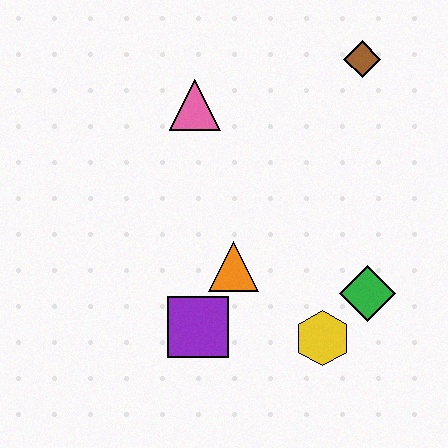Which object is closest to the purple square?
The orange triangle is closest to the purple square.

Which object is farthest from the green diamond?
The pink triangle is farthest from the green diamond.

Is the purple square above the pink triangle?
No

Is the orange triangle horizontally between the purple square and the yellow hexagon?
Yes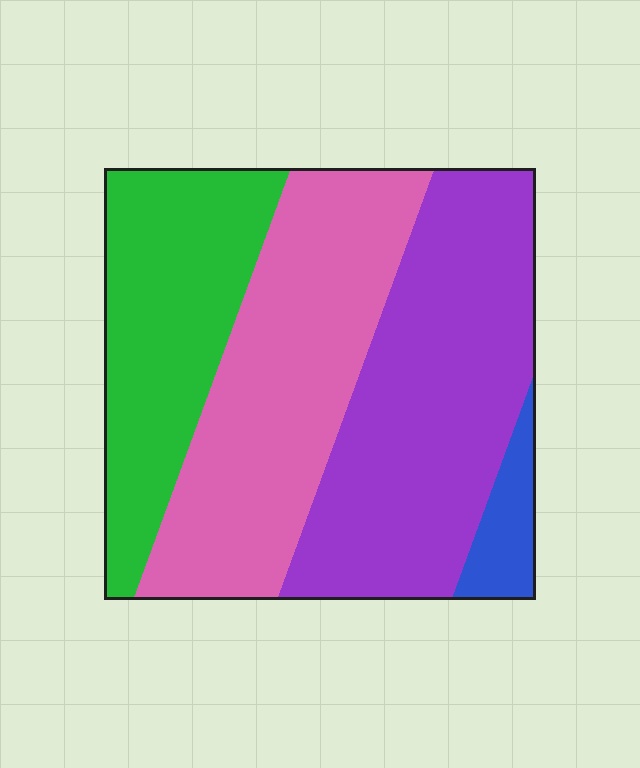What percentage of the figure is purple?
Purple takes up between a quarter and a half of the figure.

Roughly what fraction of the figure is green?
Green takes up about one quarter (1/4) of the figure.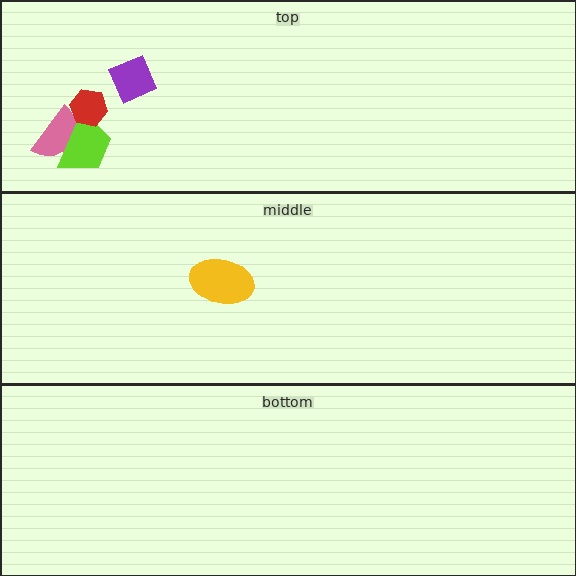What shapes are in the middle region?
The yellow ellipse.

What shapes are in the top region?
The pink semicircle, the purple diamond, the lime trapezoid, the red hexagon.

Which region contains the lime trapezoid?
The top region.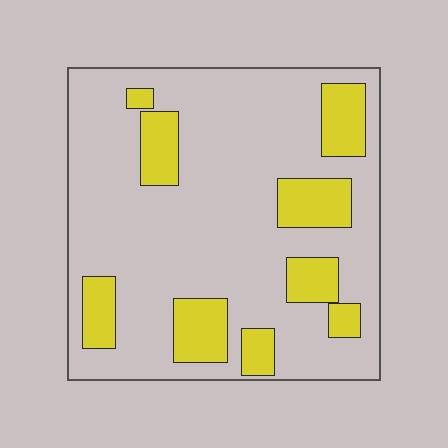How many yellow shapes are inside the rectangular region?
9.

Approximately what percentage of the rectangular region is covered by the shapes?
Approximately 20%.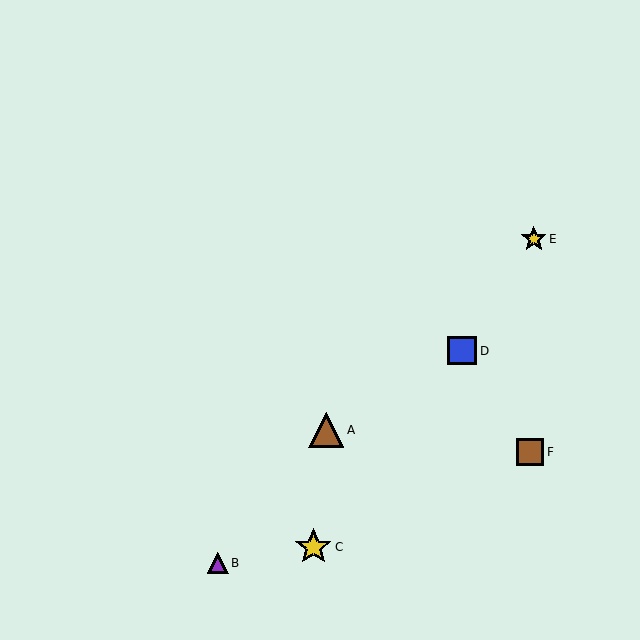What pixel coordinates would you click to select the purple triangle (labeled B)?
Click at (218, 563) to select the purple triangle B.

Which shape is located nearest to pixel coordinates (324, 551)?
The yellow star (labeled C) at (313, 547) is nearest to that location.